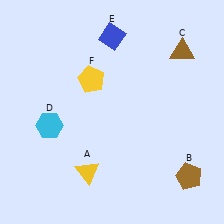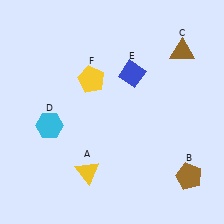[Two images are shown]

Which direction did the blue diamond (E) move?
The blue diamond (E) moved down.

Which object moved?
The blue diamond (E) moved down.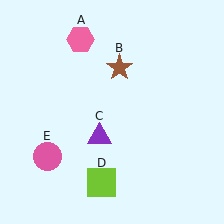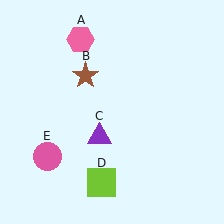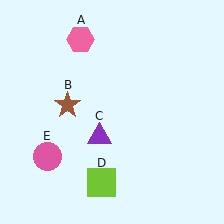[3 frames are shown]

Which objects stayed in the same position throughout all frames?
Pink hexagon (object A) and purple triangle (object C) and lime square (object D) and pink circle (object E) remained stationary.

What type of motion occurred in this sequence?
The brown star (object B) rotated counterclockwise around the center of the scene.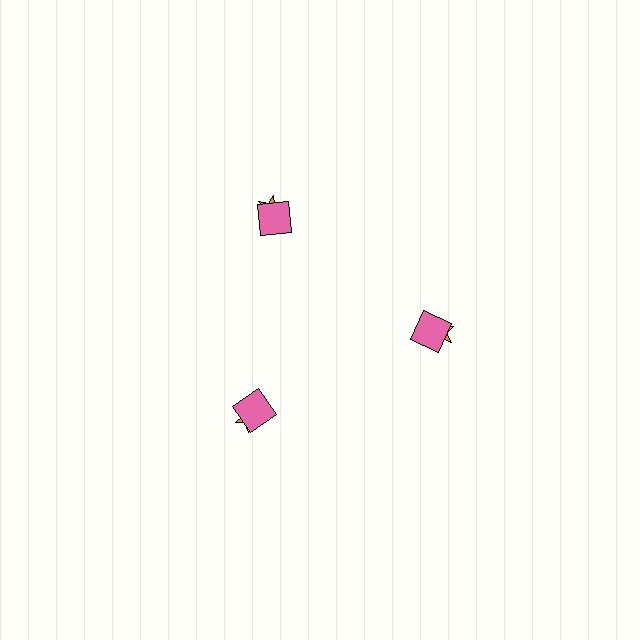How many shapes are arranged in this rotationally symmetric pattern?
There are 6 shapes, arranged in 3 groups of 2.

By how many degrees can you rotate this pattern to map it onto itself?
The pattern maps onto itself every 120 degrees of rotation.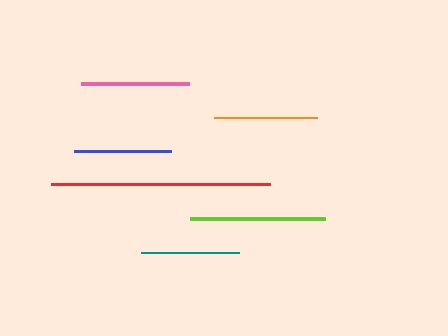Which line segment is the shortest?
The blue line is the shortest at approximately 97 pixels.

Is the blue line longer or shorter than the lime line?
The lime line is longer than the blue line.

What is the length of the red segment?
The red segment is approximately 219 pixels long.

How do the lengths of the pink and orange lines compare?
The pink and orange lines are approximately the same length.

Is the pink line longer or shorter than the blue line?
The pink line is longer than the blue line.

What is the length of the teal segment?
The teal segment is approximately 98 pixels long.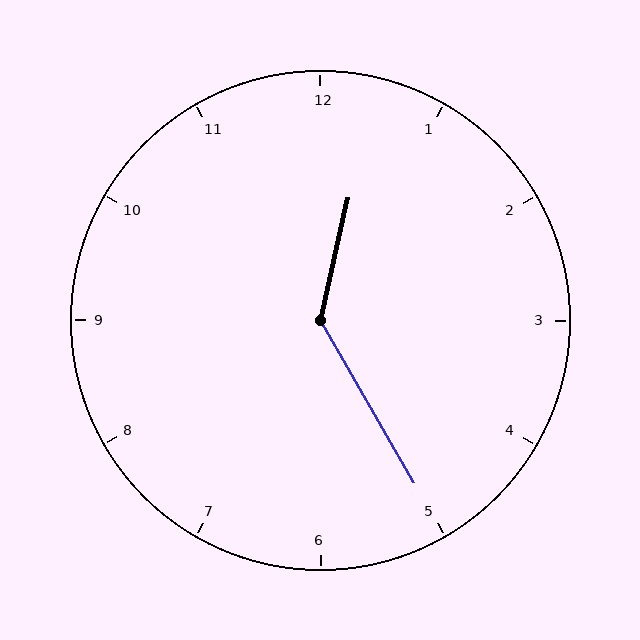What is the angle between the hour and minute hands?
Approximately 138 degrees.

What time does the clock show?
12:25.